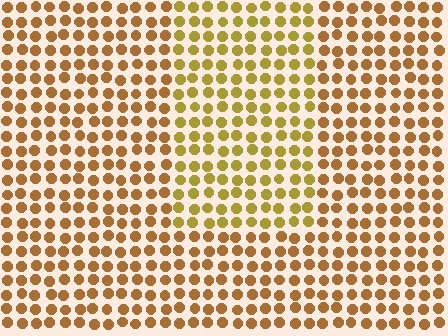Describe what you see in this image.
The image is filled with small brown elements in a uniform arrangement. A rectangle-shaped region is visible where the elements are tinted to a slightly different hue, forming a subtle color boundary.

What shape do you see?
I see a rectangle.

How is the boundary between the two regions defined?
The boundary is defined purely by a slight shift in hue (about 24 degrees). Spacing, size, and orientation are identical on both sides.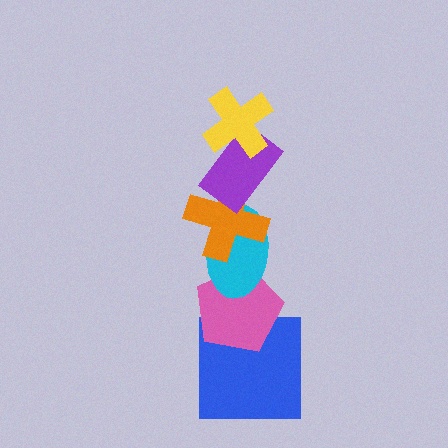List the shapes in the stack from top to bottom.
From top to bottom: the yellow cross, the purple rectangle, the orange cross, the cyan ellipse, the pink pentagon, the blue square.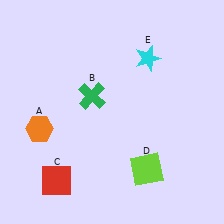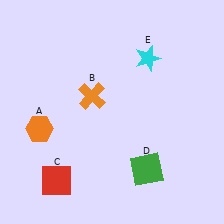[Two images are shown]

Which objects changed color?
B changed from green to orange. D changed from lime to green.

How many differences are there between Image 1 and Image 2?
There are 2 differences between the two images.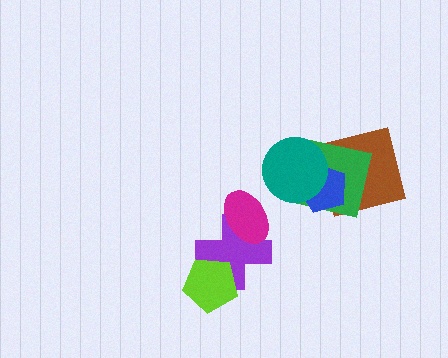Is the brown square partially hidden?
Yes, it is partially covered by another shape.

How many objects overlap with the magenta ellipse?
1 object overlaps with the magenta ellipse.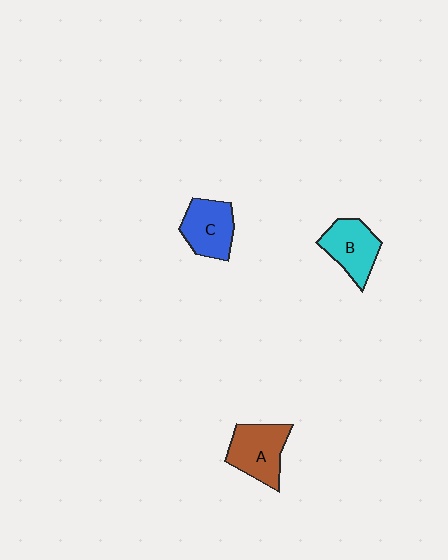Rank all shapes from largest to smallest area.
From largest to smallest: A (brown), C (blue), B (cyan).